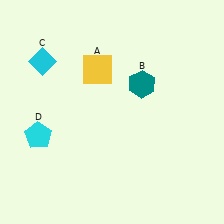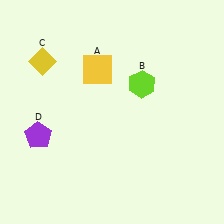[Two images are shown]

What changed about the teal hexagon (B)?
In Image 1, B is teal. In Image 2, it changed to lime.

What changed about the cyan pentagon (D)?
In Image 1, D is cyan. In Image 2, it changed to purple.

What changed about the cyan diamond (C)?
In Image 1, C is cyan. In Image 2, it changed to yellow.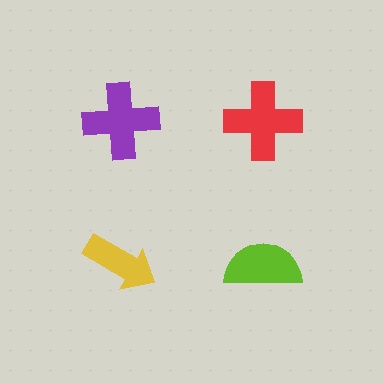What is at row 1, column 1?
A purple cross.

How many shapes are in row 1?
2 shapes.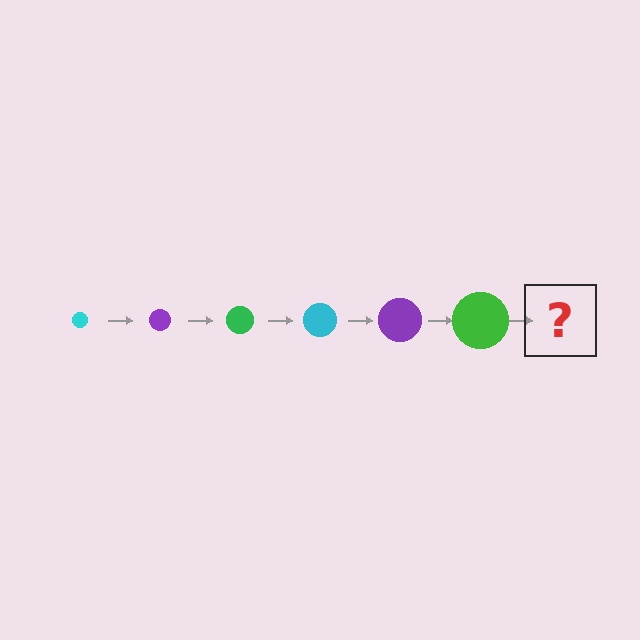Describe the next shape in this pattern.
It should be a cyan circle, larger than the previous one.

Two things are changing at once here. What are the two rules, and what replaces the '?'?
The two rules are that the circle grows larger each step and the color cycles through cyan, purple, and green. The '?' should be a cyan circle, larger than the previous one.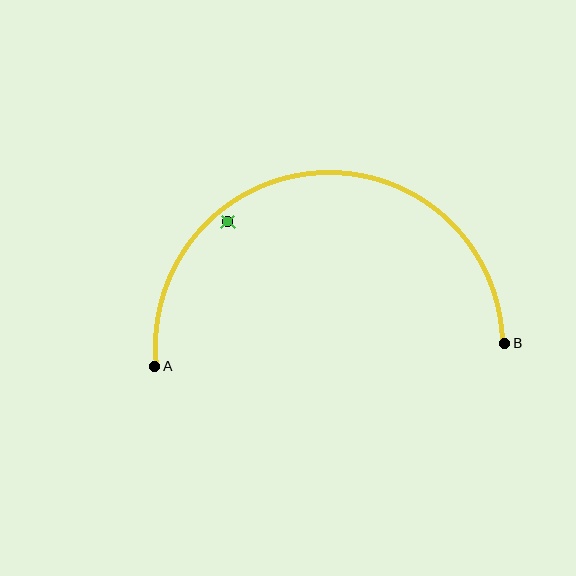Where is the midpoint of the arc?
The arc midpoint is the point on the curve farthest from the straight line joining A and B. It sits above that line.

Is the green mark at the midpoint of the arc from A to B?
No — the green mark does not lie on the arc at all. It sits slightly inside the curve.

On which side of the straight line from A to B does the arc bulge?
The arc bulges above the straight line connecting A and B.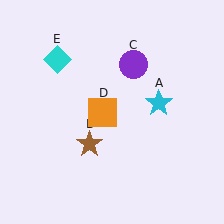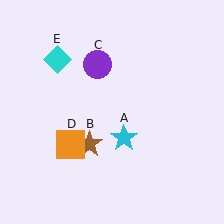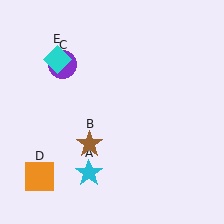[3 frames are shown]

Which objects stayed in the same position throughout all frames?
Brown star (object B) and cyan diamond (object E) remained stationary.